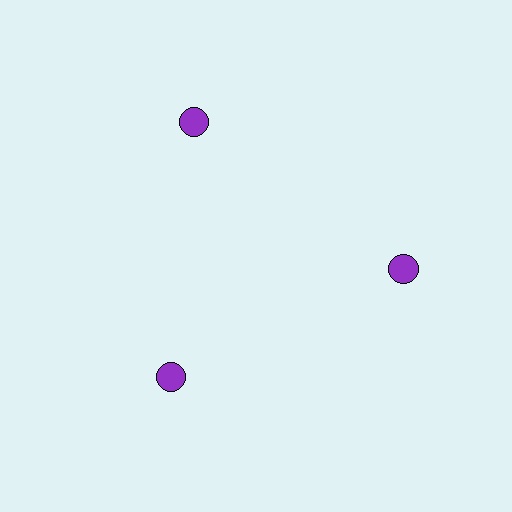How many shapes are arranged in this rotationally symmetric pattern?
There are 3 shapes, arranged in 3 groups of 1.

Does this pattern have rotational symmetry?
Yes, this pattern has 3-fold rotational symmetry. It looks the same after rotating 120 degrees around the center.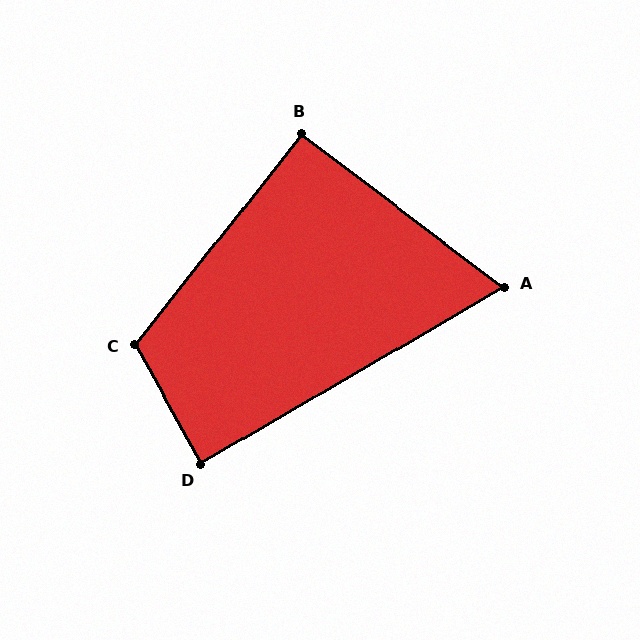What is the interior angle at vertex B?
Approximately 91 degrees (approximately right).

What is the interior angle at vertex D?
Approximately 89 degrees (approximately right).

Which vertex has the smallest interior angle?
A, at approximately 67 degrees.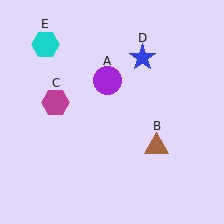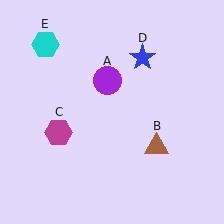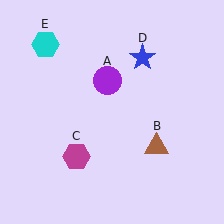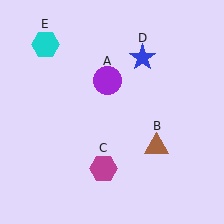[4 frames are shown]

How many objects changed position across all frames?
1 object changed position: magenta hexagon (object C).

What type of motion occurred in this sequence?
The magenta hexagon (object C) rotated counterclockwise around the center of the scene.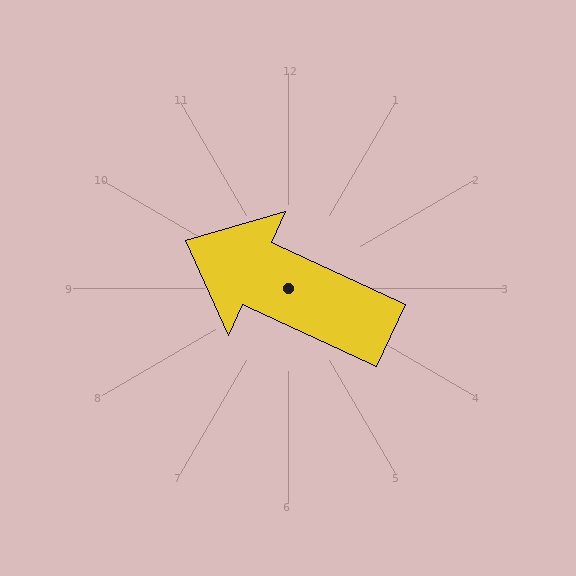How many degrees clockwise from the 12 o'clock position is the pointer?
Approximately 295 degrees.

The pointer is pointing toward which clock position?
Roughly 10 o'clock.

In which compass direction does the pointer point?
Northwest.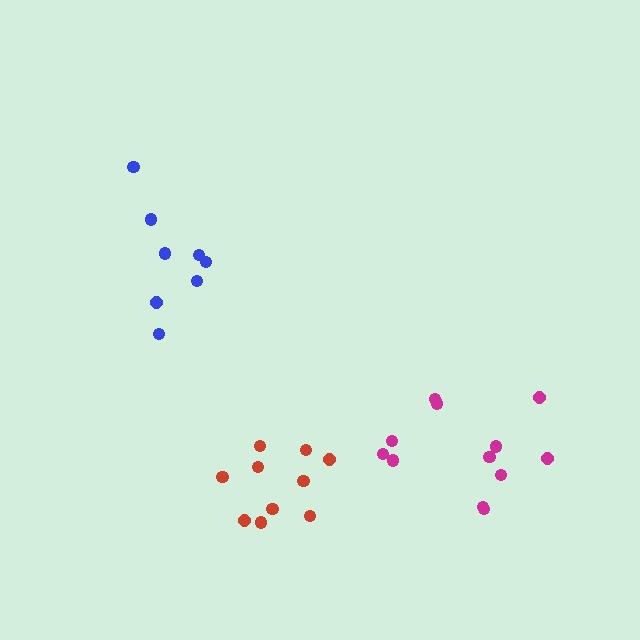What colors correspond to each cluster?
The clusters are colored: red, blue, magenta.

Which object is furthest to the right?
The magenta cluster is rightmost.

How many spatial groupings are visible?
There are 3 spatial groupings.